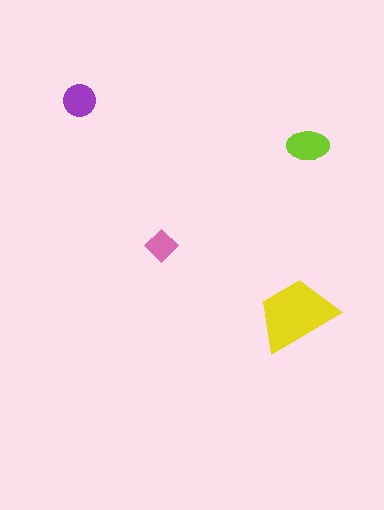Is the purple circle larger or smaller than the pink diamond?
Larger.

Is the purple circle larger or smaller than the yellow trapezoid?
Smaller.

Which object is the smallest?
The pink diamond.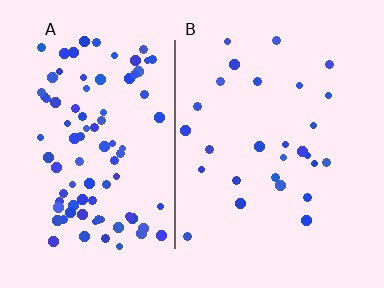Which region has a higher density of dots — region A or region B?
A (the left).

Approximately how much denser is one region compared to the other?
Approximately 3.3× — region A over region B.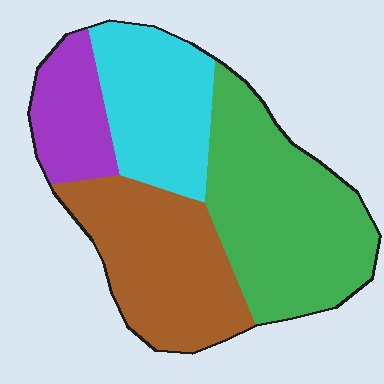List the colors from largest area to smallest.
From largest to smallest: green, brown, cyan, purple.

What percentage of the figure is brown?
Brown takes up about one quarter (1/4) of the figure.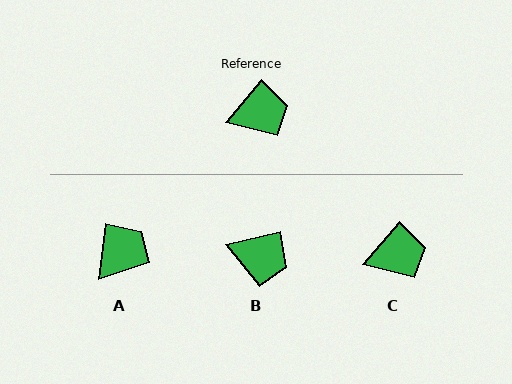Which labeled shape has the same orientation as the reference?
C.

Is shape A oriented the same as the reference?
No, it is off by about 33 degrees.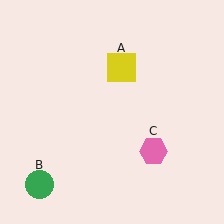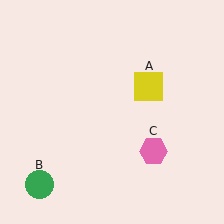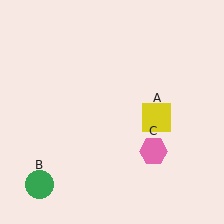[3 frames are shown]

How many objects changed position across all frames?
1 object changed position: yellow square (object A).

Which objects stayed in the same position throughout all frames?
Green circle (object B) and pink hexagon (object C) remained stationary.